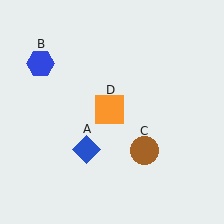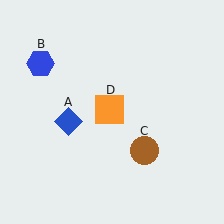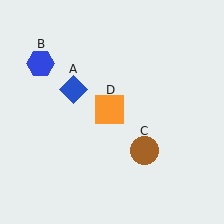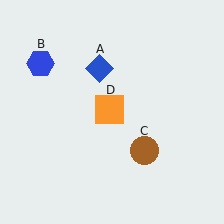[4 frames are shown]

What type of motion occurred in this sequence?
The blue diamond (object A) rotated clockwise around the center of the scene.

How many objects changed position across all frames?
1 object changed position: blue diamond (object A).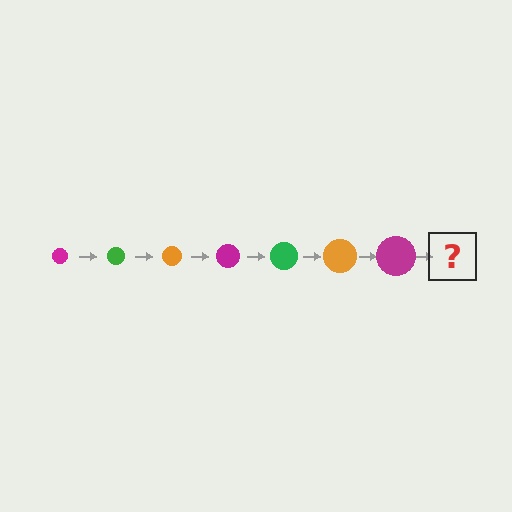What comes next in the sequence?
The next element should be a green circle, larger than the previous one.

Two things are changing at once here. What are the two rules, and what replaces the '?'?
The two rules are that the circle grows larger each step and the color cycles through magenta, green, and orange. The '?' should be a green circle, larger than the previous one.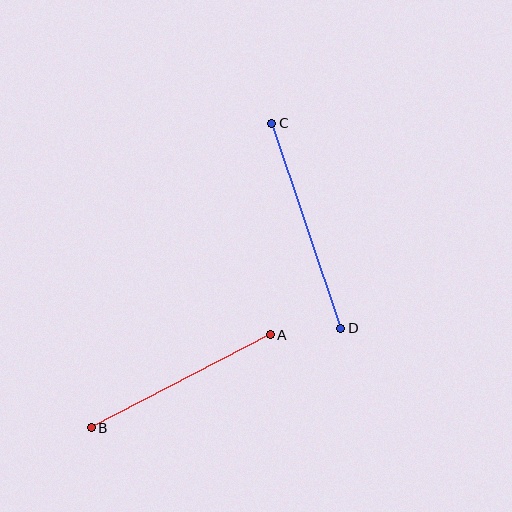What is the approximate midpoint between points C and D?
The midpoint is at approximately (306, 226) pixels.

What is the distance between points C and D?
The distance is approximately 216 pixels.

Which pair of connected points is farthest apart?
Points C and D are farthest apart.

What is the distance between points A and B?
The distance is approximately 202 pixels.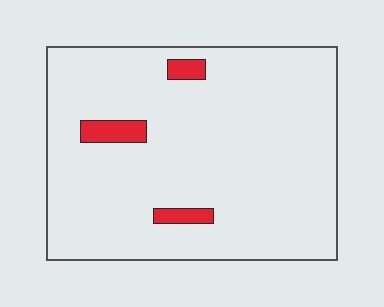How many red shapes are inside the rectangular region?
3.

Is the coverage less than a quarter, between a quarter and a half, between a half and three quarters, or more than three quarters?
Less than a quarter.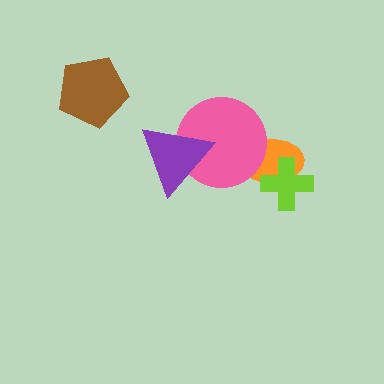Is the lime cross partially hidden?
No, no other shape covers it.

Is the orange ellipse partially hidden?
Yes, it is partially covered by another shape.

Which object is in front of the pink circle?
The purple triangle is in front of the pink circle.